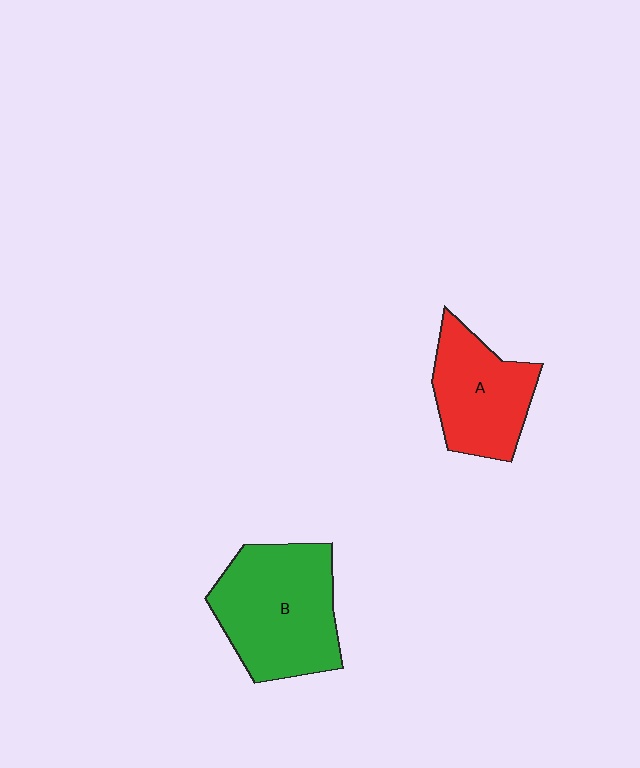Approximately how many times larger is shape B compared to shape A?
Approximately 1.4 times.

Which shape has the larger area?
Shape B (green).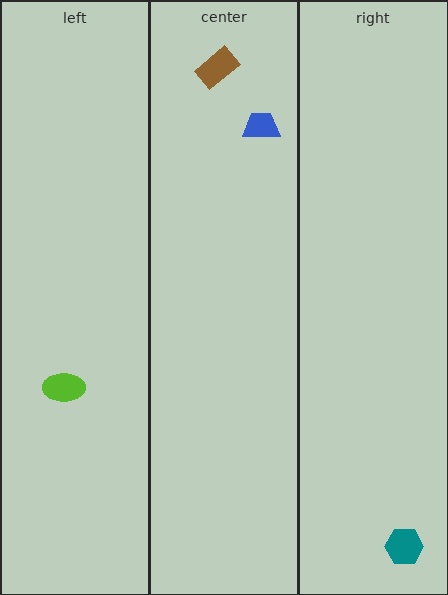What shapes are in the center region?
The blue trapezoid, the brown rectangle.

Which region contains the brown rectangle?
The center region.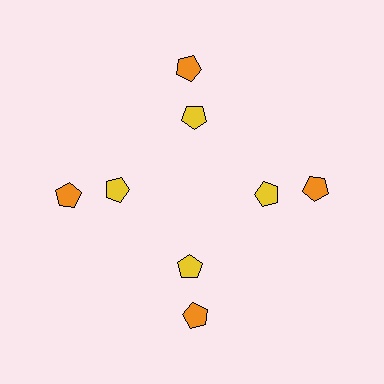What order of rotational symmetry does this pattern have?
This pattern has 4-fold rotational symmetry.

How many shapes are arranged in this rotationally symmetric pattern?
There are 8 shapes, arranged in 4 groups of 2.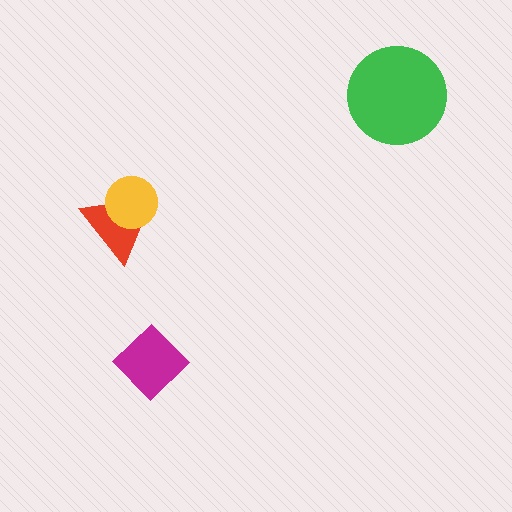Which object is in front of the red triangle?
The yellow circle is in front of the red triangle.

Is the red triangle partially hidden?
Yes, it is partially covered by another shape.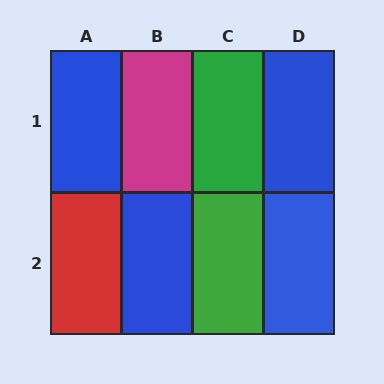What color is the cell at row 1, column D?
Blue.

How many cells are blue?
4 cells are blue.